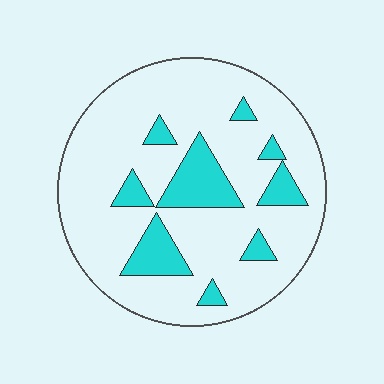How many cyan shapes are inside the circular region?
9.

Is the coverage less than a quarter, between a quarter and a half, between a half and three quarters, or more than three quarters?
Less than a quarter.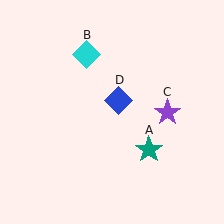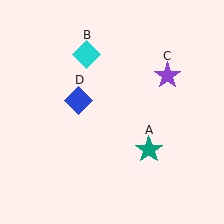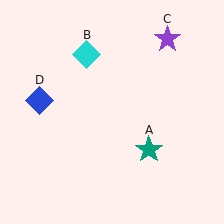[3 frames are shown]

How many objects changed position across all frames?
2 objects changed position: purple star (object C), blue diamond (object D).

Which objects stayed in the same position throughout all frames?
Teal star (object A) and cyan diamond (object B) remained stationary.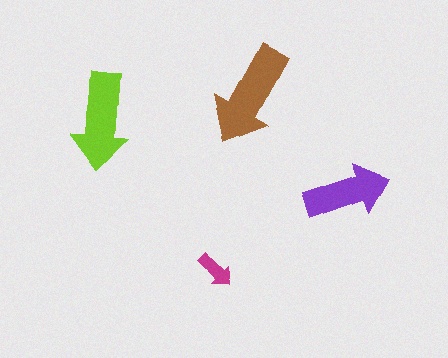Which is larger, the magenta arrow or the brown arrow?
The brown one.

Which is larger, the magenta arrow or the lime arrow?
The lime one.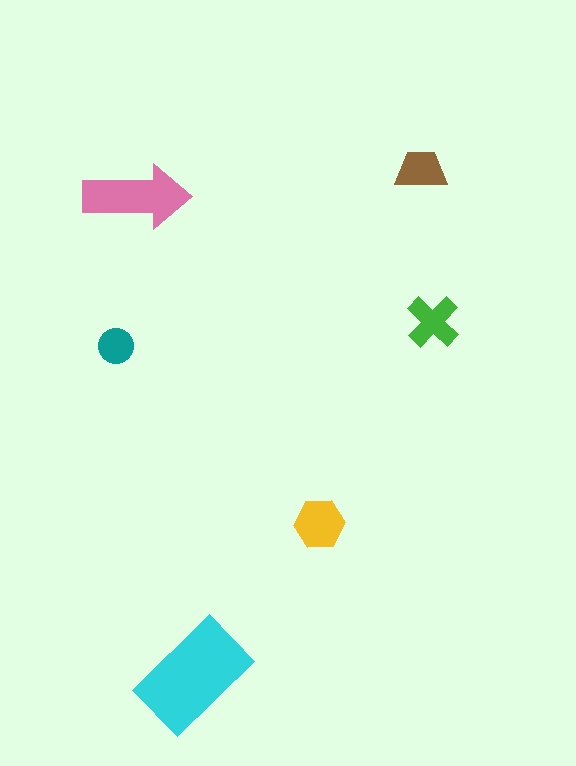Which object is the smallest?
The teal circle.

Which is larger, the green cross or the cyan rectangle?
The cyan rectangle.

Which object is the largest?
The cyan rectangle.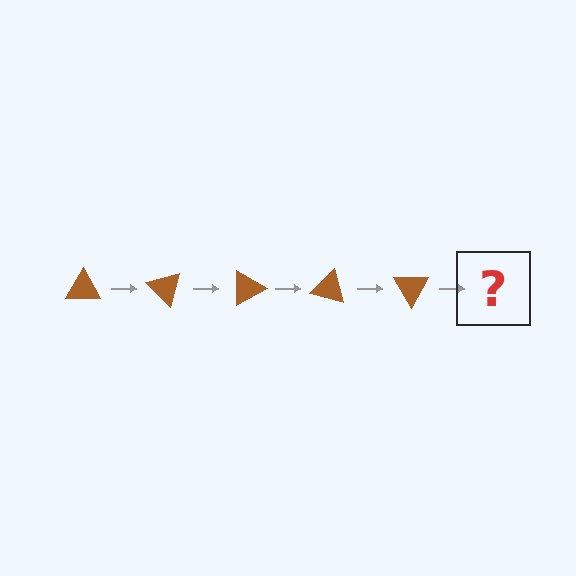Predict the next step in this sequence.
The next step is a brown triangle rotated 225 degrees.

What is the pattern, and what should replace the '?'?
The pattern is that the triangle rotates 45 degrees each step. The '?' should be a brown triangle rotated 225 degrees.